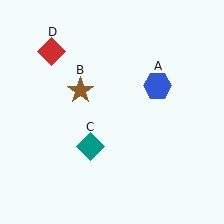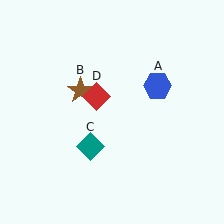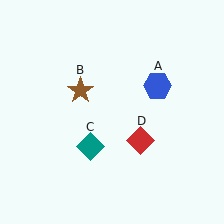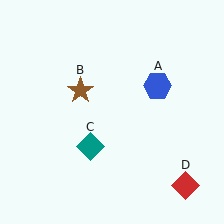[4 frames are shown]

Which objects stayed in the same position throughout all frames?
Blue hexagon (object A) and brown star (object B) and teal diamond (object C) remained stationary.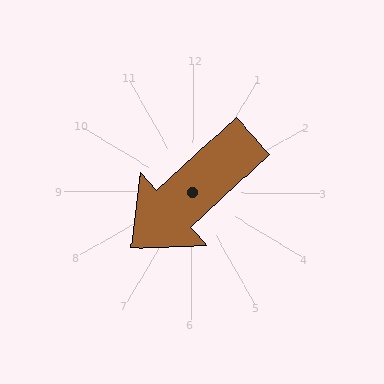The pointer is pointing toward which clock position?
Roughly 8 o'clock.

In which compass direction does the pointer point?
Southwest.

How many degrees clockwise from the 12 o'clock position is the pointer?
Approximately 227 degrees.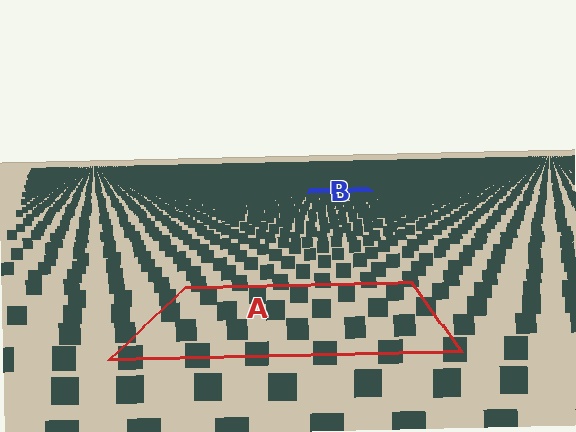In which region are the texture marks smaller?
The texture marks are smaller in region B, because it is farther away.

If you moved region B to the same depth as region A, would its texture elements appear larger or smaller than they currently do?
They would appear larger. At a closer depth, the same texture elements are projected at a bigger on-screen size.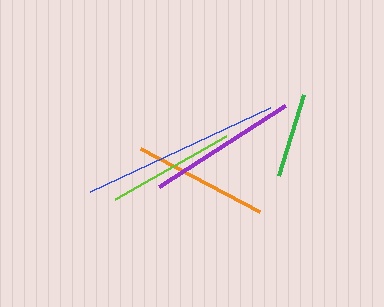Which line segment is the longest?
The blue line is the longest at approximately 198 pixels.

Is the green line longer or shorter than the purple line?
The purple line is longer than the green line.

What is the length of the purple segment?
The purple segment is approximately 150 pixels long.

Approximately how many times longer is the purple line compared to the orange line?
The purple line is approximately 1.1 times the length of the orange line.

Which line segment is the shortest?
The green line is the shortest at approximately 85 pixels.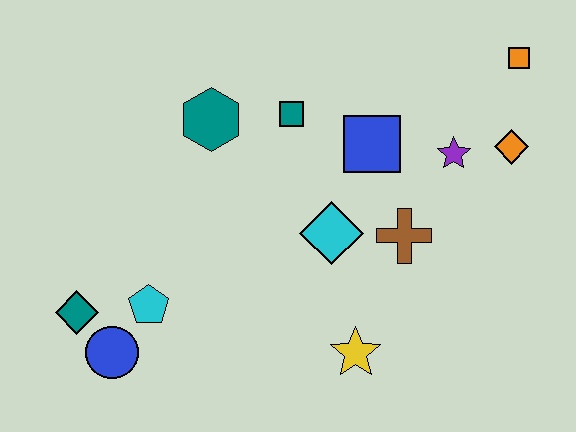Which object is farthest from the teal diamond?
The orange square is farthest from the teal diamond.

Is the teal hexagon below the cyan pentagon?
No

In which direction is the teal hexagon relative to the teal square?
The teal hexagon is to the left of the teal square.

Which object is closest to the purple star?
The orange diamond is closest to the purple star.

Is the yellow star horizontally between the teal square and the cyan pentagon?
No